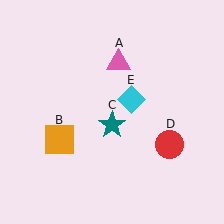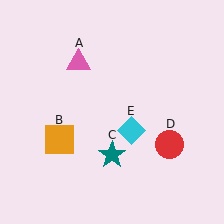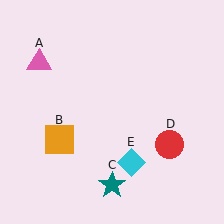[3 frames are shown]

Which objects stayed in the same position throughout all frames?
Orange square (object B) and red circle (object D) remained stationary.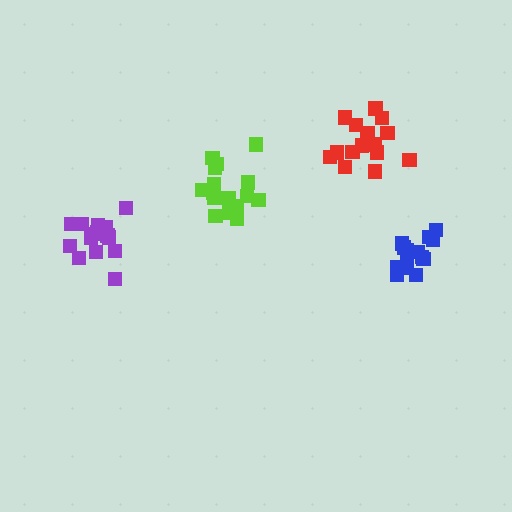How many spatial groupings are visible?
There are 4 spatial groupings.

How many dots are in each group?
Group 1: 14 dots, Group 2: 16 dots, Group 3: 15 dots, Group 4: 18 dots (63 total).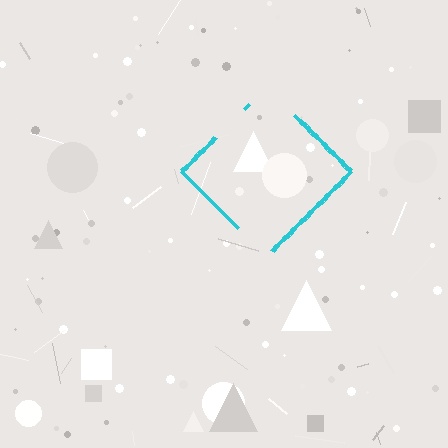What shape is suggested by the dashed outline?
The dashed outline suggests a diamond.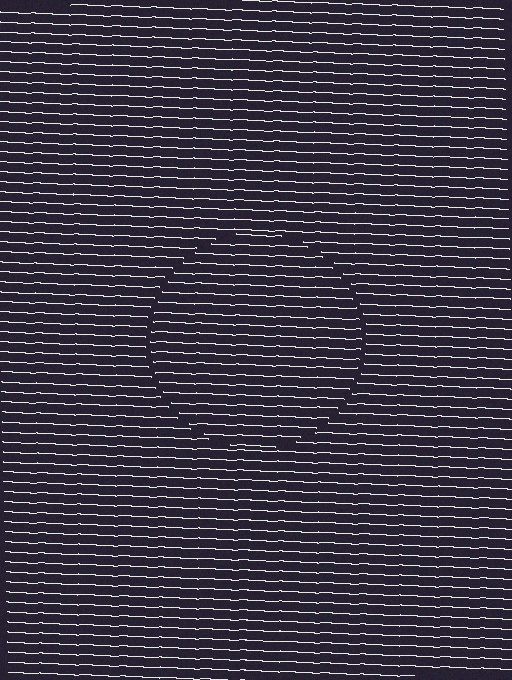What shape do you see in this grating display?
An illusory circle. The interior of the shape contains the same grating, shifted by half a period — the contour is defined by the phase discontinuity where line-ends from the inner and outer gratings abut.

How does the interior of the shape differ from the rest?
The interior of the shape contains the same grating, shifted by half a period — the contour is defined by the phase discontinuity where line-ends from the inner and outer gratings abut.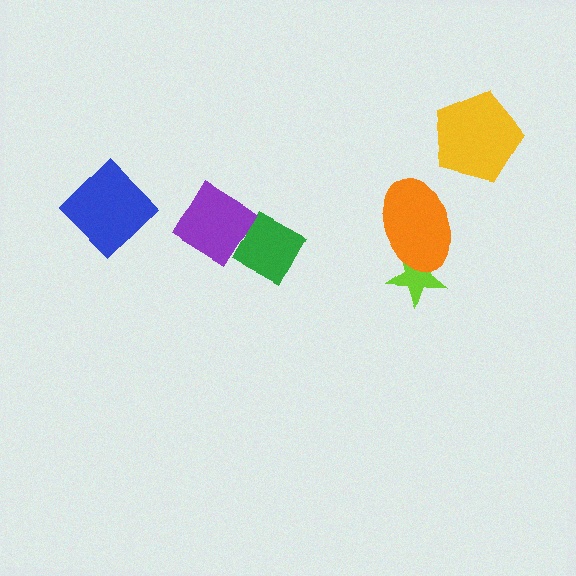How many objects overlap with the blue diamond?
0 objects overlap with the blue diamond.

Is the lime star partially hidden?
Yes, it is partially covered by another shape.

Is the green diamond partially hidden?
Yes, it is partially covered by another shape.